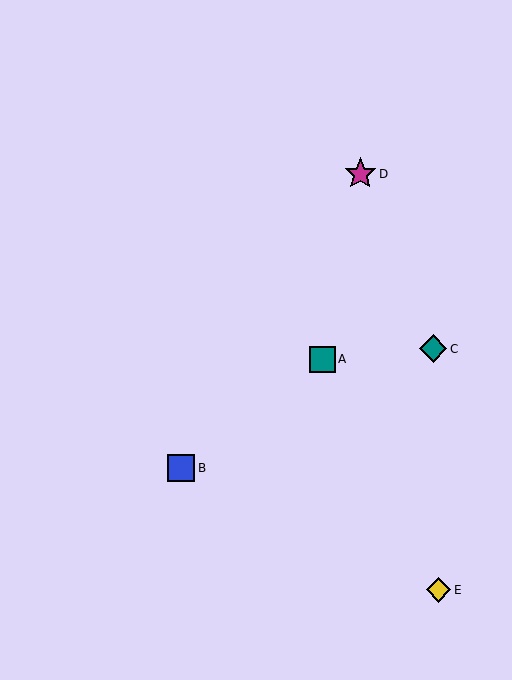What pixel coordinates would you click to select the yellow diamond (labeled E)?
Click at (439, 590) to select the yellow diamond E.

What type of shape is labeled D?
Shape D is a magenta star.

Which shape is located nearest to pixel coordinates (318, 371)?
The teal square (labeled A) at (323, 359) is nearest to that location.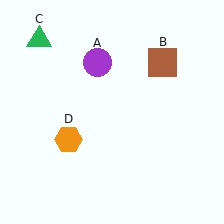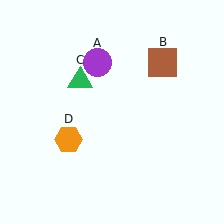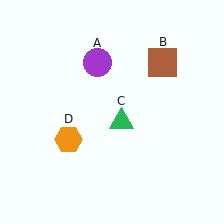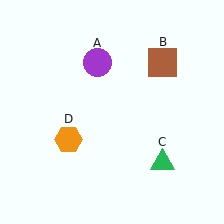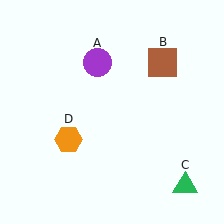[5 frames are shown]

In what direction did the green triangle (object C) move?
The green triangle (object C) moved down and to the right.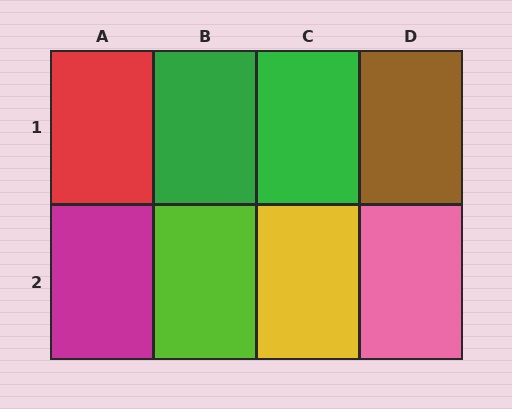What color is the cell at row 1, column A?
Red.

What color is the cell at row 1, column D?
Brown.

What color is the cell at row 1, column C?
Green.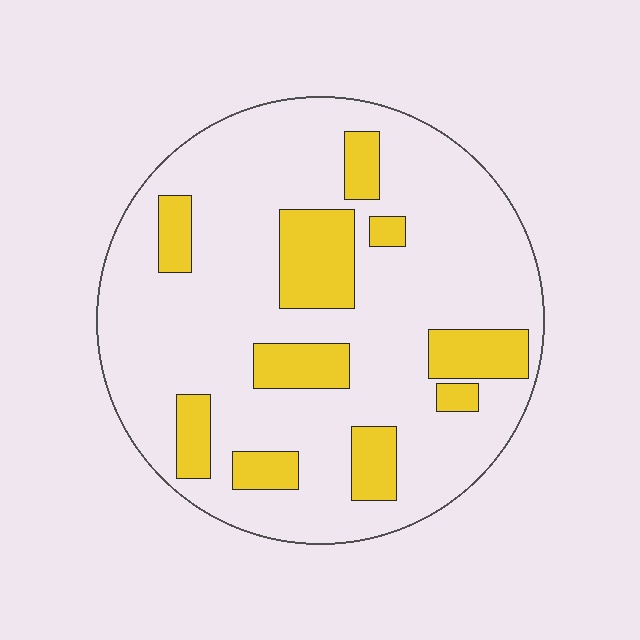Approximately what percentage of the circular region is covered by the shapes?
Approximately 20%.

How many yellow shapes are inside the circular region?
10.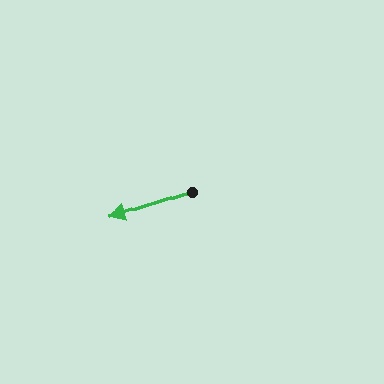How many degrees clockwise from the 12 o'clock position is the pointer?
Approximately 252 degrees.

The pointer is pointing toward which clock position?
Roughly 8 o'clock.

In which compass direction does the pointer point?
West.